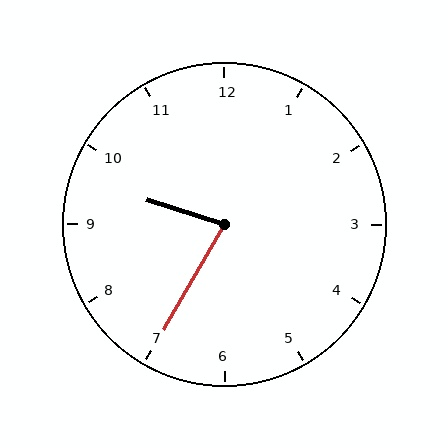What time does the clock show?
9:35.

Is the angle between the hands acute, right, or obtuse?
It is acute.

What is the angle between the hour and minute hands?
Approximately 78 degrees.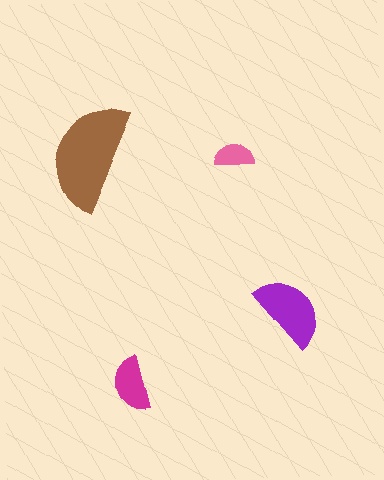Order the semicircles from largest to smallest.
the brown one, the purple one, the magenta one, the pink one.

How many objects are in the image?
There are 4 objects in the image.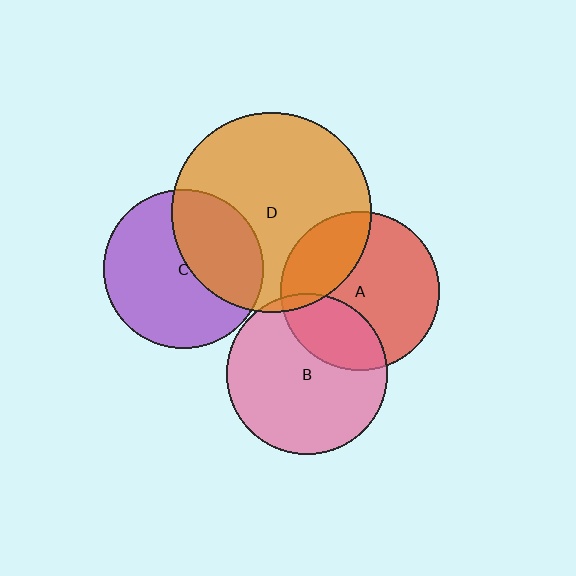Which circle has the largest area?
Circle D (orange).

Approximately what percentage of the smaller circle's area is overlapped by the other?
Approximately 25%.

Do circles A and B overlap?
Yes.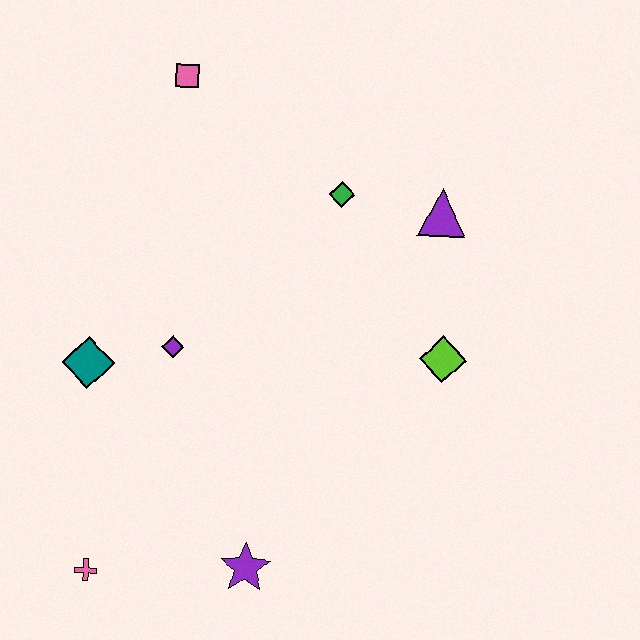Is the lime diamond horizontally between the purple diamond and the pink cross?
No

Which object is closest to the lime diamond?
The purple triangle is closest to the lime diamond.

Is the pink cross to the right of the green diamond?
No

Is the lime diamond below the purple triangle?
Yes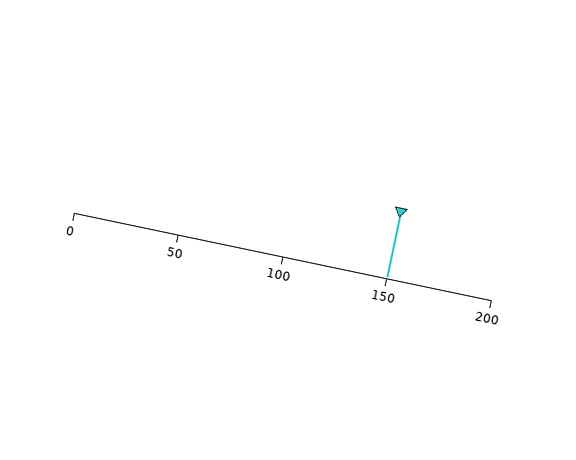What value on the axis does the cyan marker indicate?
The marker indicates approximately 150.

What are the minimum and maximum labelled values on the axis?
The axis runs from 0 to 200.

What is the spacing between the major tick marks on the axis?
The major ticks are spaced 50 apart.